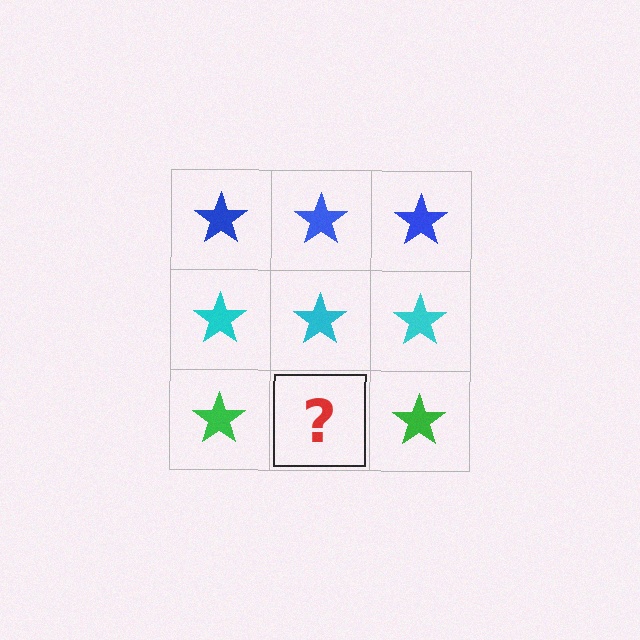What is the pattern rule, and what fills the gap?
The rule is that each row has a consistent color. The gap should be filled with a green star.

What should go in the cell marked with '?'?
The missing cell should contain a green star.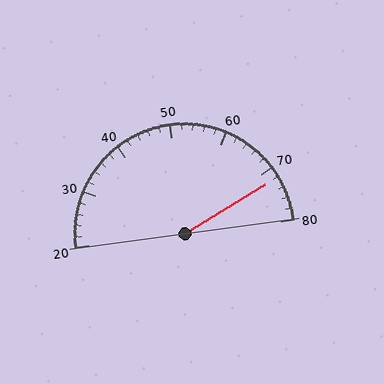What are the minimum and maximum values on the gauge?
The gauge ranges from 20 to 80.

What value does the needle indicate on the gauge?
The needle indicates approximately 72.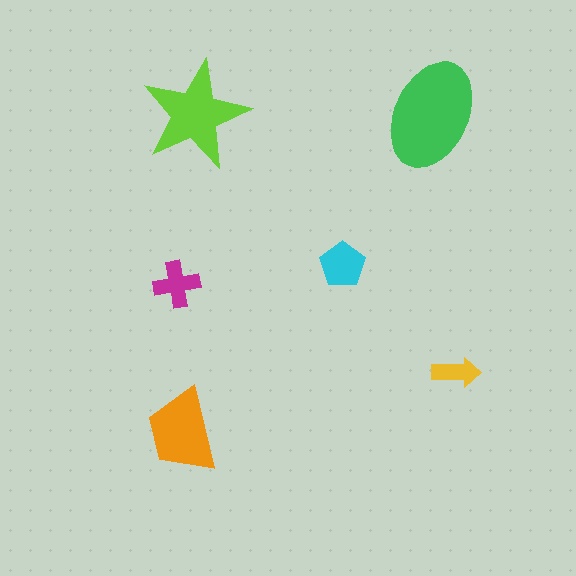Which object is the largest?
The green ellipse.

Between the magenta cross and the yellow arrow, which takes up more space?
The magenta cross.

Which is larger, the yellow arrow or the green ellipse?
The green ellipse.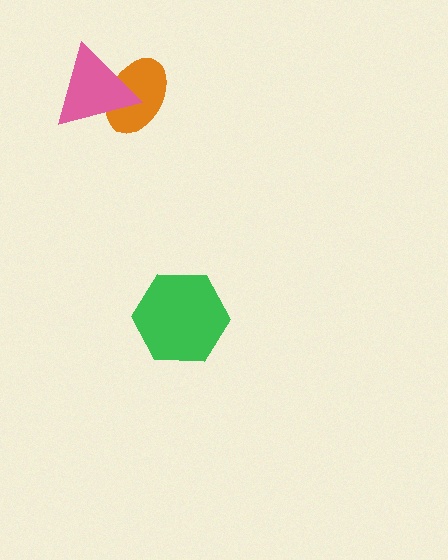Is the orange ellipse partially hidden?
Yes, it is partially covered by another shape.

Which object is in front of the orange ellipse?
The pink triangle is in front of the orange ellipse.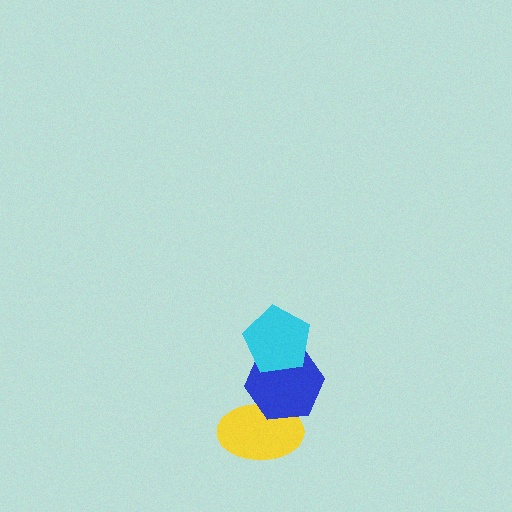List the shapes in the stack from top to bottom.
From top to bottom: the cyan pentagon, the blue hexagon, the yellow ellipse.